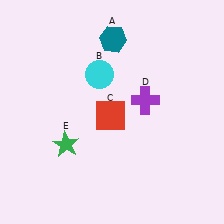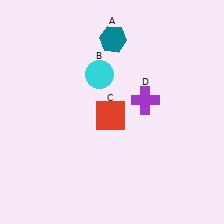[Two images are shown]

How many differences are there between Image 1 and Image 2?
There is 1 difference between the two images.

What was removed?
The green star (E) was removed in Image 2.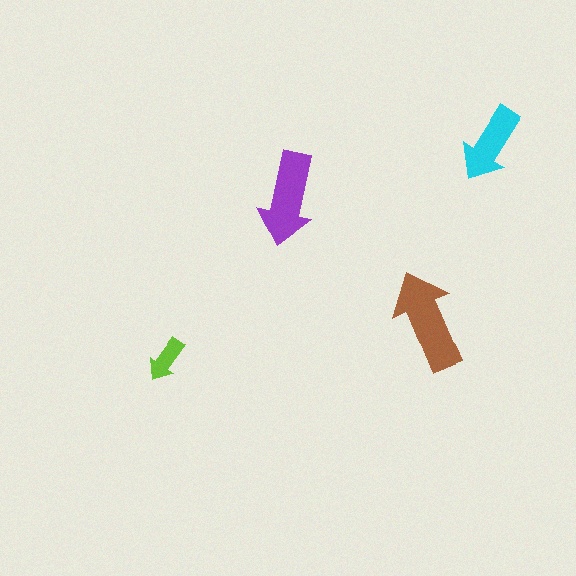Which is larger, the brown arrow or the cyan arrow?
The brown one.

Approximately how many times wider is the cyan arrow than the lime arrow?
About 1.5 times wider.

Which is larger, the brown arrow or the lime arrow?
The brown one.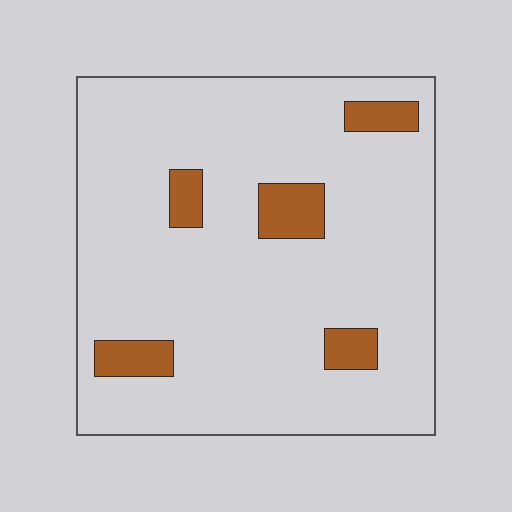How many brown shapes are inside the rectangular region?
5.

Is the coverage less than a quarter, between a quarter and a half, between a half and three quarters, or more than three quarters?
Less than a quarter.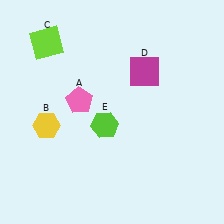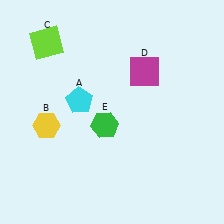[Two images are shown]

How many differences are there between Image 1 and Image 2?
There are 2 differences between the two images.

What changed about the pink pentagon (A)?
In Image 1, A is pink. In Image 2, it changed to cyan.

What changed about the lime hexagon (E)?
In Image 1, E is lime. In Image 2, it changed to green.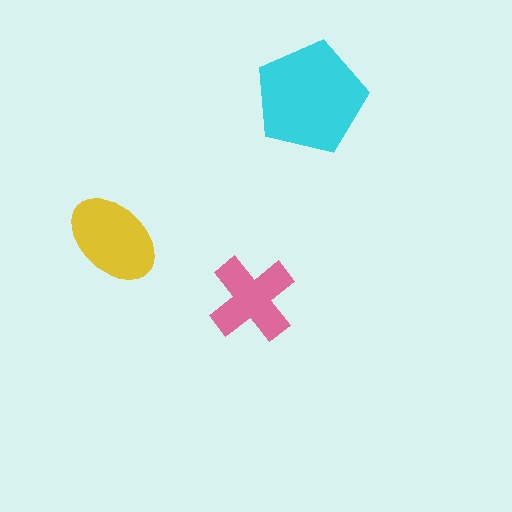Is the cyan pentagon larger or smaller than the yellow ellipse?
Larger.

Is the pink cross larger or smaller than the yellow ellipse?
Smaller.